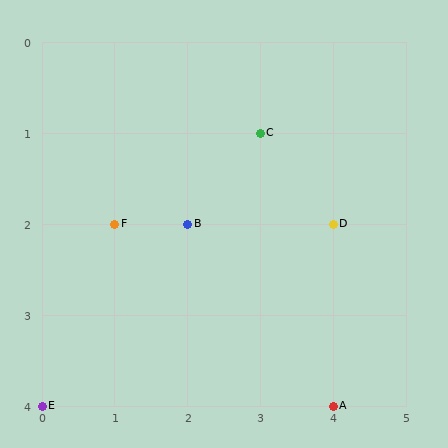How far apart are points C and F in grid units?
Points C and F are 2 columns and 1 row apart (about 2.2 grid units diagonally).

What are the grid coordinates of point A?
Point A is at grid coordinates (4, 4).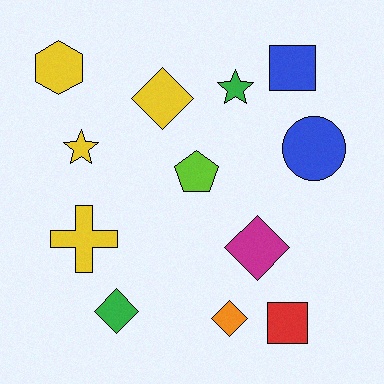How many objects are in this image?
There are 12 objects.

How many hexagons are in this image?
There is 1 hexagon.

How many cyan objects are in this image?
There are no cyan objects.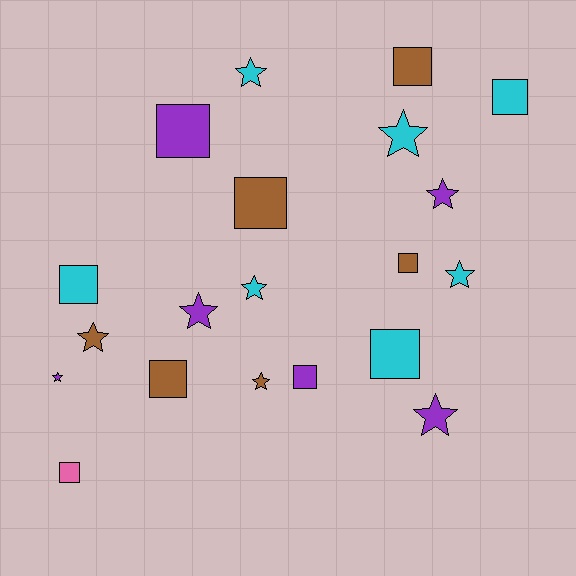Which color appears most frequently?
Cyan, with 7 objects.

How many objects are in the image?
There are 20 objects.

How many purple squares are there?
There are 2 purple squares.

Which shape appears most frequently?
Star, with 10 objects.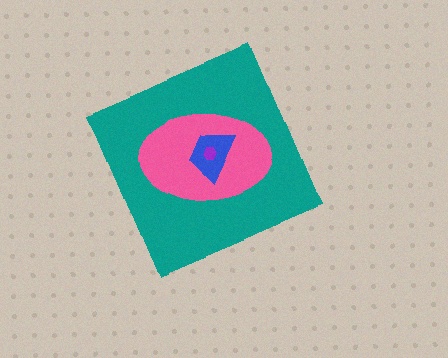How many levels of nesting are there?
4.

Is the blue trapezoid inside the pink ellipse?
Yes.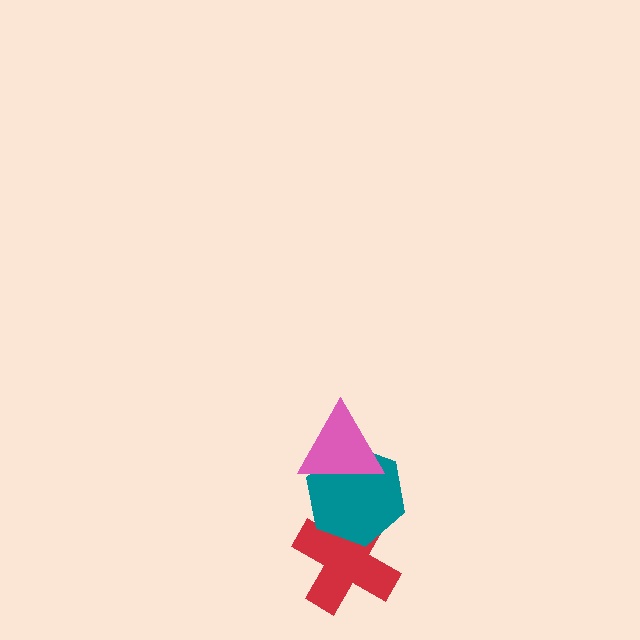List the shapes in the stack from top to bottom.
From top to bottom: the pink triangle, the teal hexagon, the red cross.